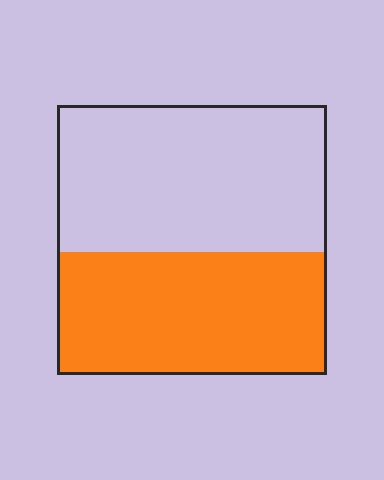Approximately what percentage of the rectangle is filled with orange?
Approximately 45%.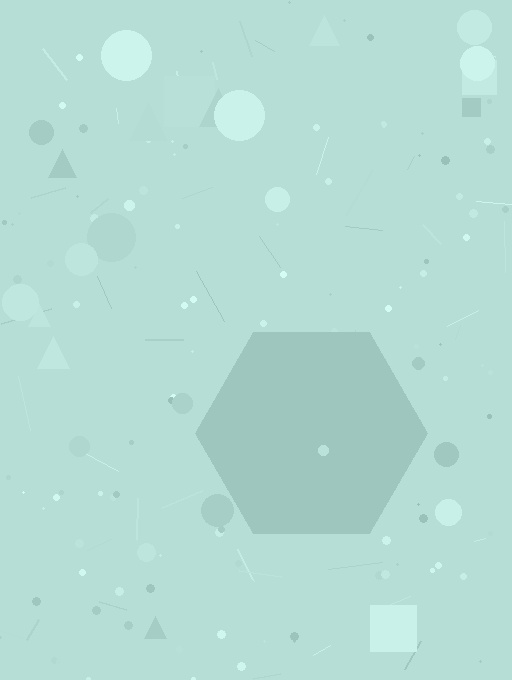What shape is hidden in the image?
A hexagon is hidden in the image.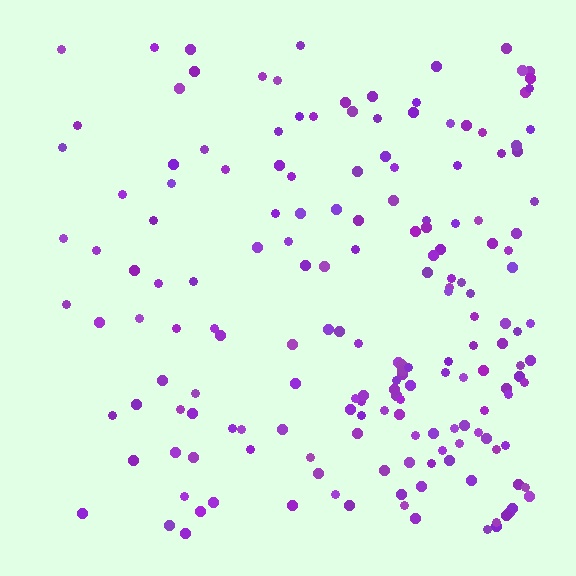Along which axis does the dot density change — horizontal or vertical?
Horizontal.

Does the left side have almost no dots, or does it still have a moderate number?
Still a moderate number, just noticeably fewer than the right.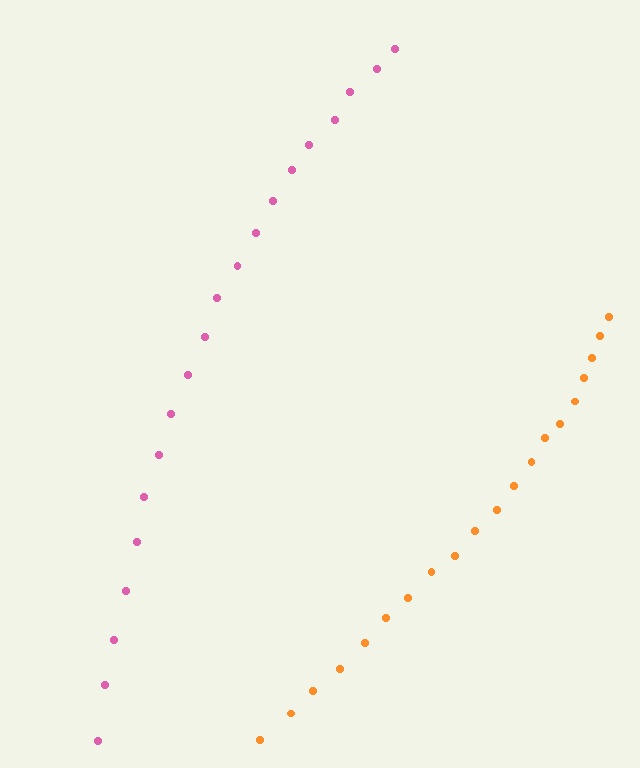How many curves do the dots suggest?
There are 2 distinct paths.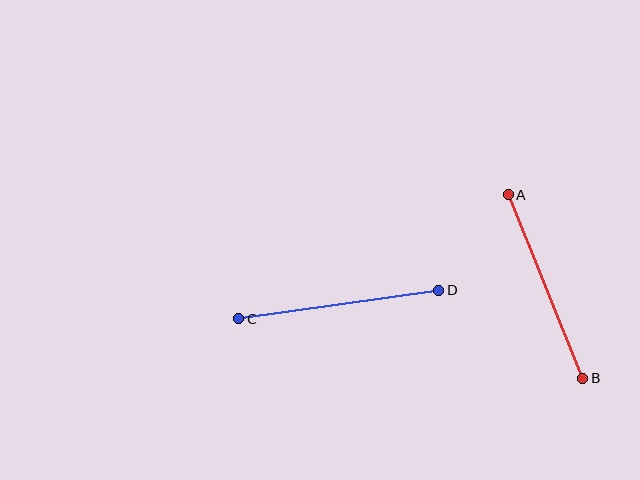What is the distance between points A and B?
The distance is approximately 198 pixels.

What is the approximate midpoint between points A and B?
The midpoint is at approximately (545, 286) pixels.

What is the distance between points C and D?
The distance is approximately 202 pixels.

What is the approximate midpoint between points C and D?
The midpoint is at approximately (339, 305) pixels.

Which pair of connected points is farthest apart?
Points C and D are farthest apart.